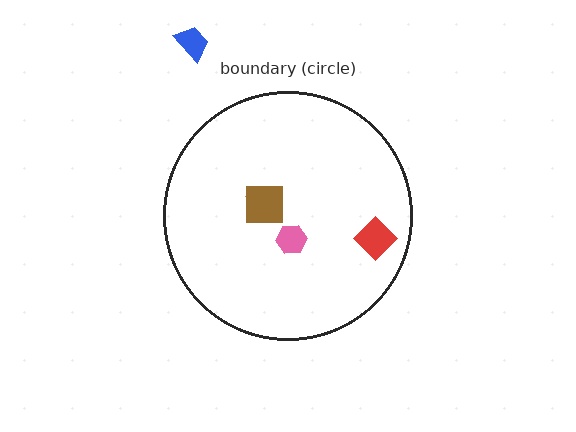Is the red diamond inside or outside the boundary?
Inside.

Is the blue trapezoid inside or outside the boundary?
Outside.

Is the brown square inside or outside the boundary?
Inside.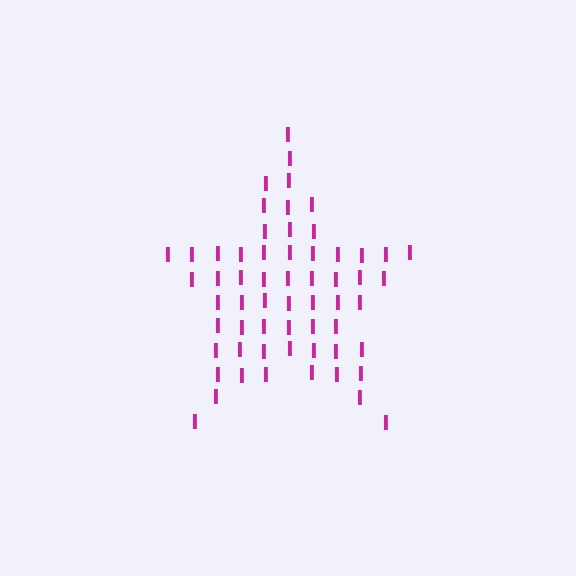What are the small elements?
The small elements are letter I's.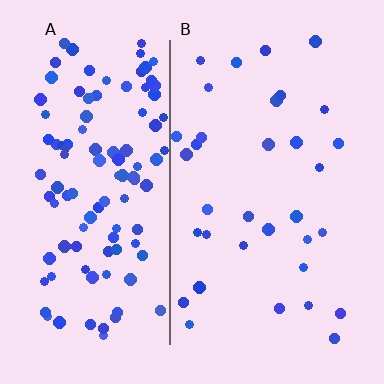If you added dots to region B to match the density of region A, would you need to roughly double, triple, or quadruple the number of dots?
Approximately triple.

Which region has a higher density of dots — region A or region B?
A (the left).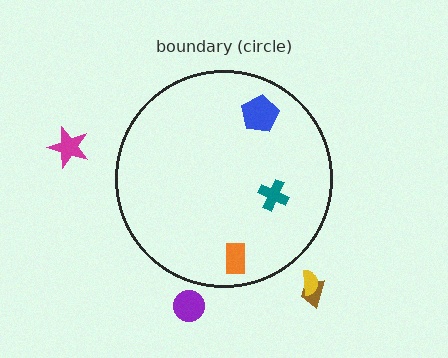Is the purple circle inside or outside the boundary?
Outside.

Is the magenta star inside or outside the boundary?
Outside.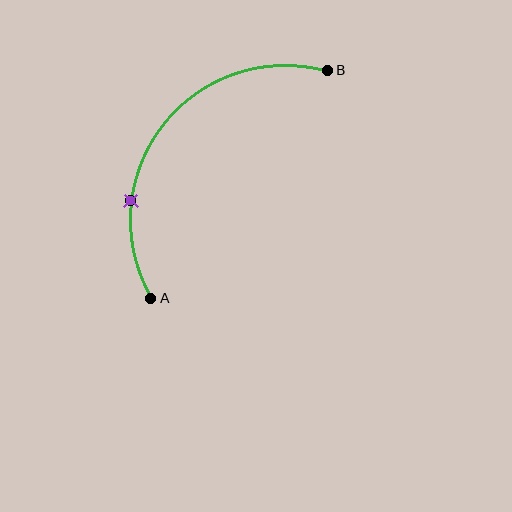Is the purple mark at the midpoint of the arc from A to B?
No. The purple mark lies on the arc but is closer to endpoint A. The arc midpoint would be at the point on the curve equidistant along the arc from both A and B.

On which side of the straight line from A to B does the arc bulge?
The arc bulges above and to the left of the straight line connecting A and B.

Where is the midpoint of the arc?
The arc midpoint is the point on the curve farthest from the straight line joining A and B. It sits above and to the left of that line.